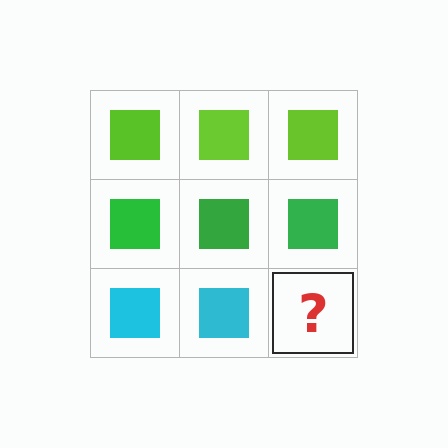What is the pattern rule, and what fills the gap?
The rule is that each row has a consistent color. The gap should be filled with a cyan square.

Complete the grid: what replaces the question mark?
The question mark should be replaced with a cyan square.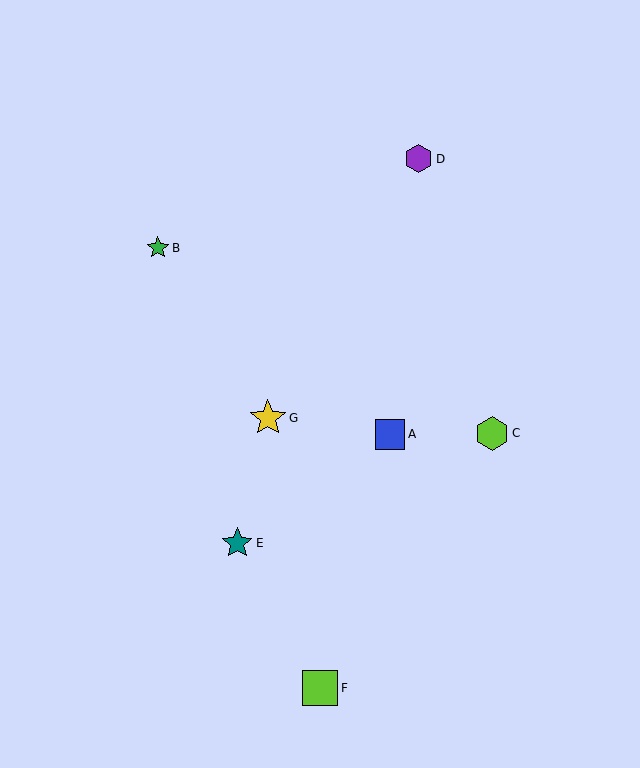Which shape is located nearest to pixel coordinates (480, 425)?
The lime hexagon (labeled C) at (492, 433) is nearest to that location.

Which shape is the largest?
The yellow star (labeled G) is the largest.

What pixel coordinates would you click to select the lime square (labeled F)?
Click at (320, 688) to select the lime square F.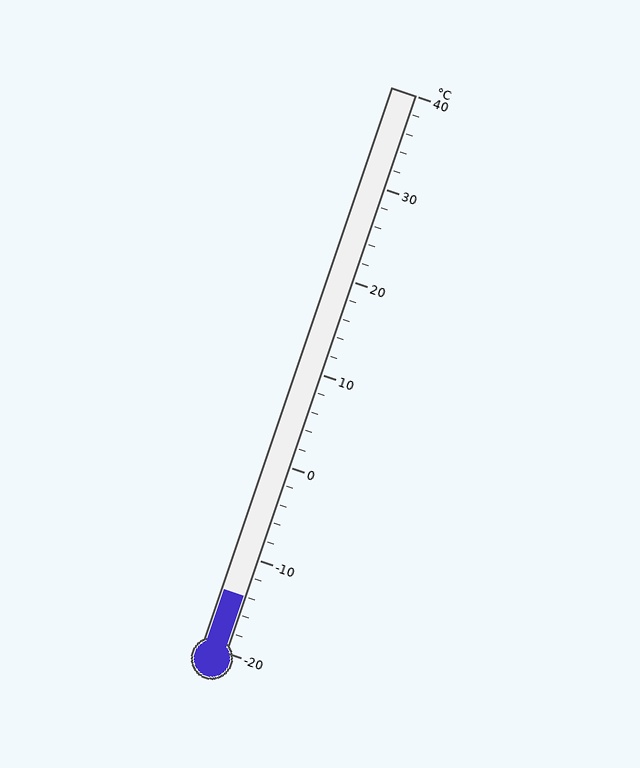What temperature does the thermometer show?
The thermometer shows approximately -14°C.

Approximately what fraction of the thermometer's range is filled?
The thermometer is filled to approximately 10% of its range.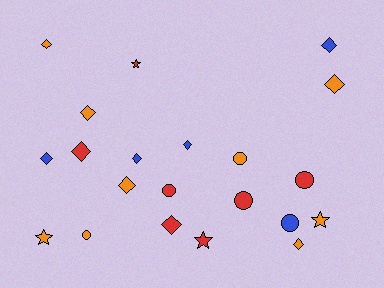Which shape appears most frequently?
Diamond, with 11 objects.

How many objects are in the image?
There are 21 objects.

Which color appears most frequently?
Orange, with 9 objects.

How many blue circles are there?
There is 1 blue circle.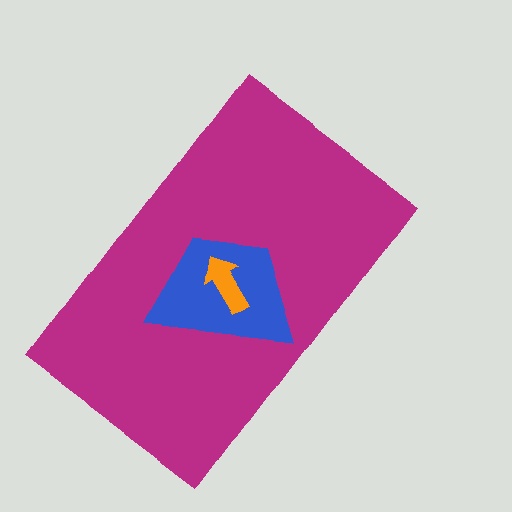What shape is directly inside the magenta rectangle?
The blue trapezoid.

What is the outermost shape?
The magenta rectangle.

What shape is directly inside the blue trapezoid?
The orange arrow.